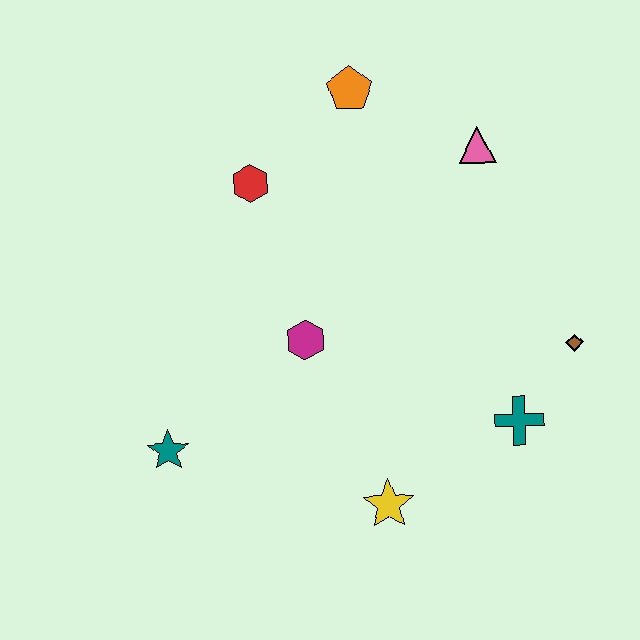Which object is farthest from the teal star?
The pink triangle is farthest from the teal star.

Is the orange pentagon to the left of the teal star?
No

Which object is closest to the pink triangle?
The orange pentagon is closest to the pink triangle.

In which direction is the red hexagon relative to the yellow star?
The red hexagon is above the yellow star.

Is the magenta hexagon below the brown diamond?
No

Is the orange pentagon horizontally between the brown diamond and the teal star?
Yes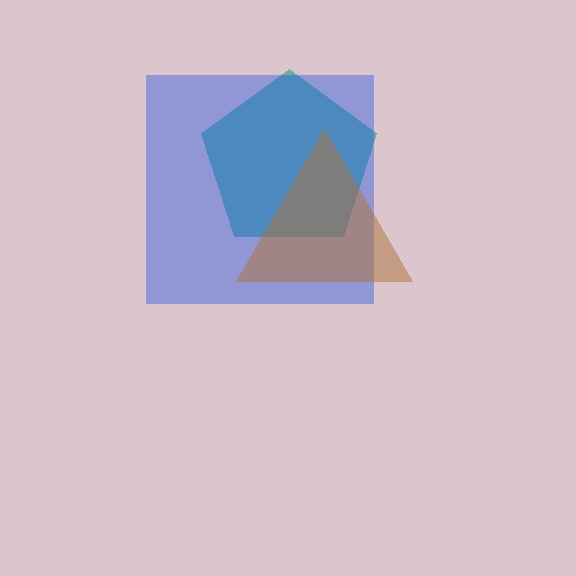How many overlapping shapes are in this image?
There are 3 overlapping shapes in the image.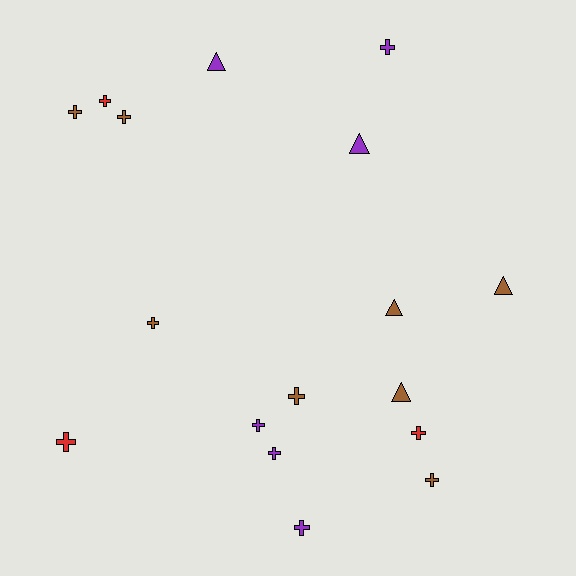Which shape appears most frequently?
Cross, with 12 objects.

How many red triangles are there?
There are no red triangles.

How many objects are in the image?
There are 17 objects.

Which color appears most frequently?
Brown, with 8 objects.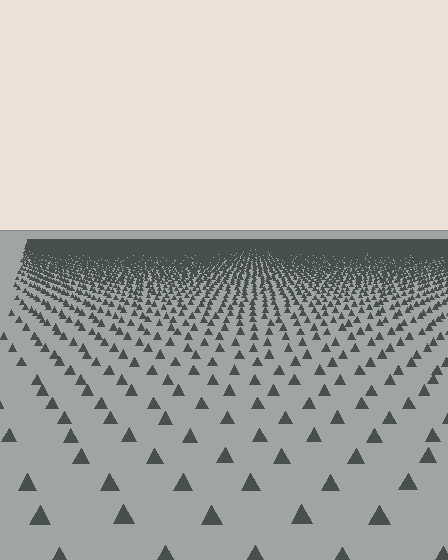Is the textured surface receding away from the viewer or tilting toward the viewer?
The surface is receding away from the viewer. Texture elements get smaller and denser toward the top.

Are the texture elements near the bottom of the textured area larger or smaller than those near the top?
Larger. Near the bottom, elements are closer to the viewer and appear at a bigger on-screen size.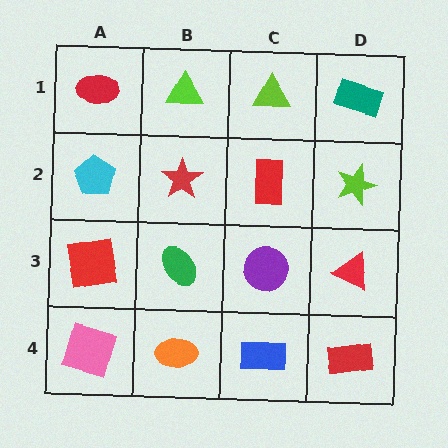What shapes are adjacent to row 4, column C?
A purple circle (row 3, column C), an orange ellipse (row 4, column B), a red rectangle (row 4, column D).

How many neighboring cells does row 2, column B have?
4.